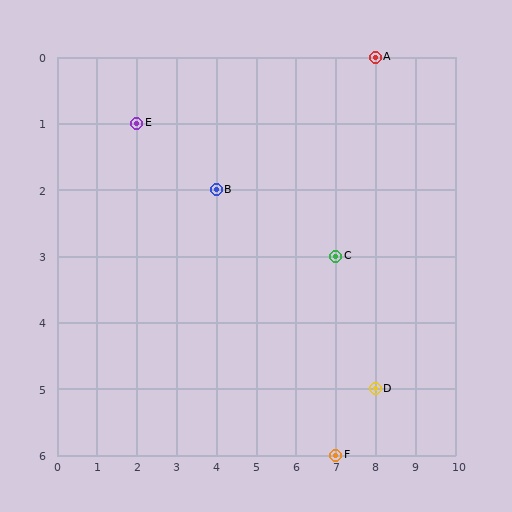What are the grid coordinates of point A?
Point A is at grid coordinates (8, 0).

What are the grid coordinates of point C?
Point C is at grid coordinates (7, 3).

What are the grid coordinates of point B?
Point B is at grid coordinates (4, 2).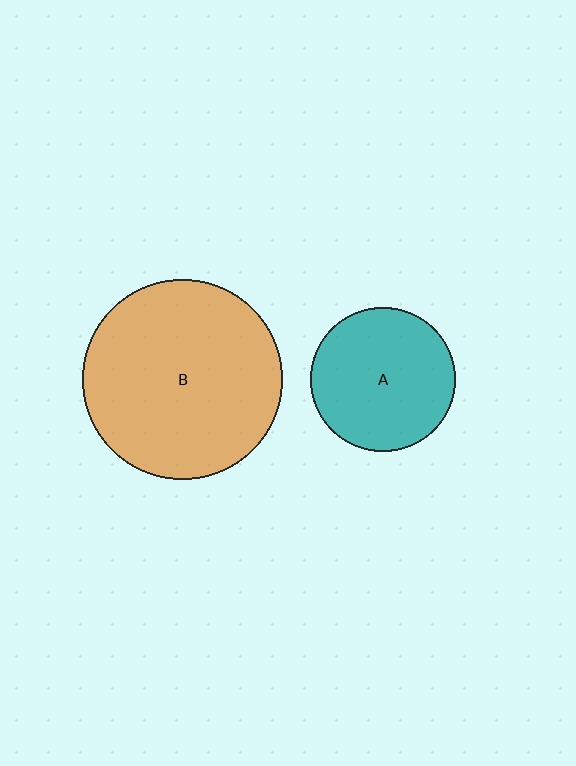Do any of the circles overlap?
No, none of the circles overlap.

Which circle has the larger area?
Circle B (orange).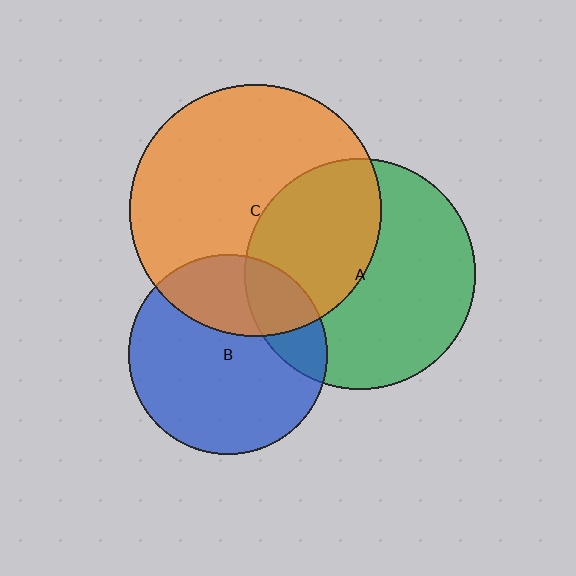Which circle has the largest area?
Circle C (orange).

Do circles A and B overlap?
Yes.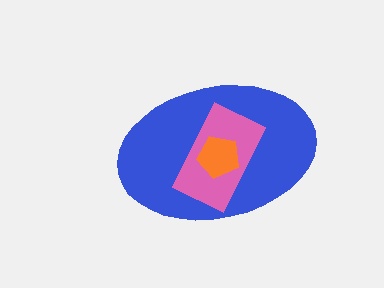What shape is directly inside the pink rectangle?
The orange pentagon.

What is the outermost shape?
The blue ellipse.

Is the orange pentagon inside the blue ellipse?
Yes.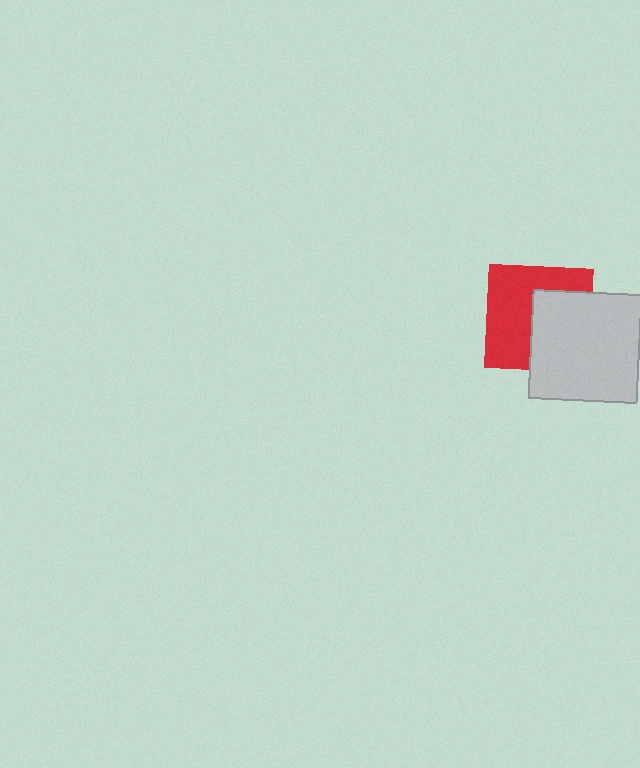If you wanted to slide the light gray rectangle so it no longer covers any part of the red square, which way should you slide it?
Slide it right — that is the most direct way to separate the two shapes.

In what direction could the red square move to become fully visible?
The red square could move left. That would shift it out from behind the light gray rectangle entirely.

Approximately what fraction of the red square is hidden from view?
Roughly 44% of the red square is hidden behind the light gray rectangle.